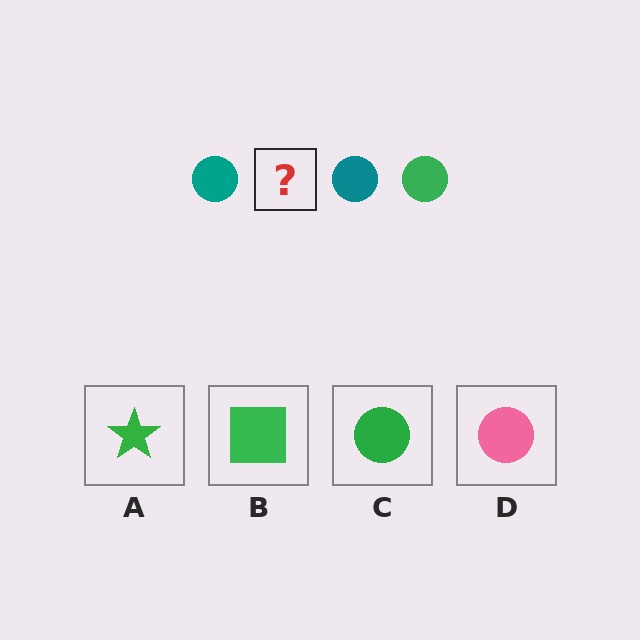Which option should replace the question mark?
Option C.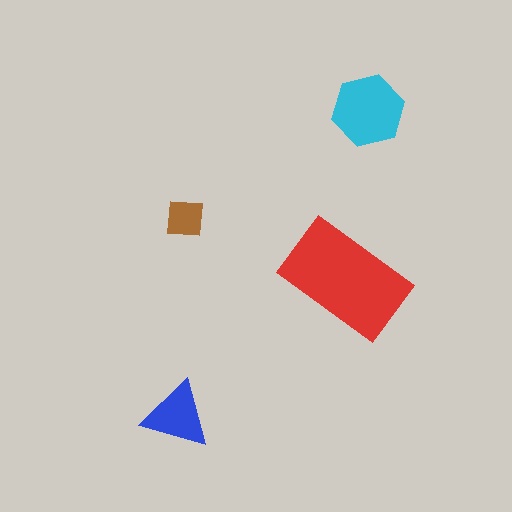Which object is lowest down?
The blue triangle is bottommost.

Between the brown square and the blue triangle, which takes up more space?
The blue triangle.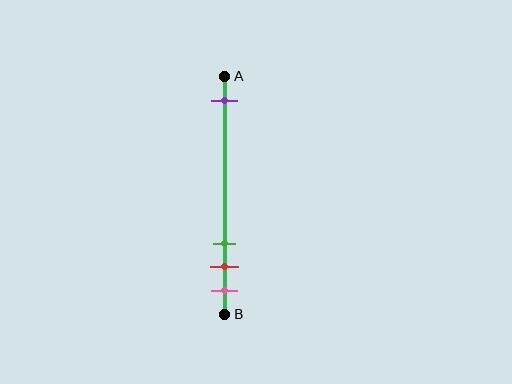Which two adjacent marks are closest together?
The red and pink marks are the closest adjacent pair.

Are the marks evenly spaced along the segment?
No, the marks are not evenly spaced.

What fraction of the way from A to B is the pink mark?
The pink mark is approximately 90% (0.9) of the way from A to B.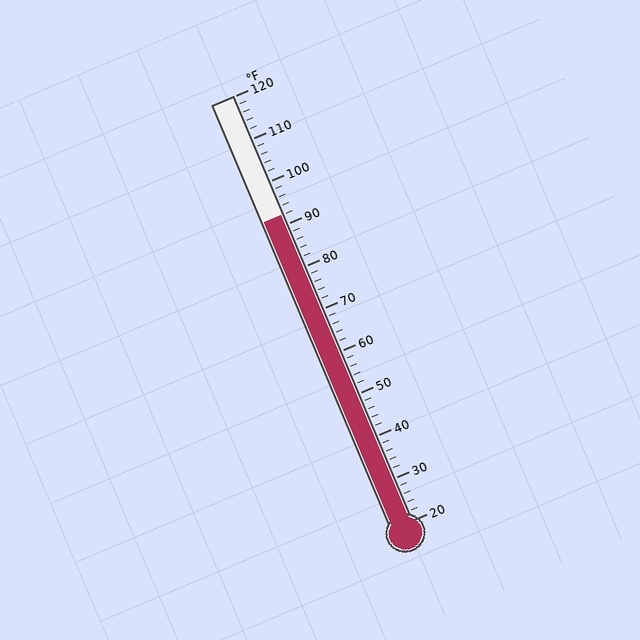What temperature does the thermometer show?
The thermometer shows approximately 92°F.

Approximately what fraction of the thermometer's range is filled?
The thermometer is filled to approximately 70% of its range.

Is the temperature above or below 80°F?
The temperature is above 80°F.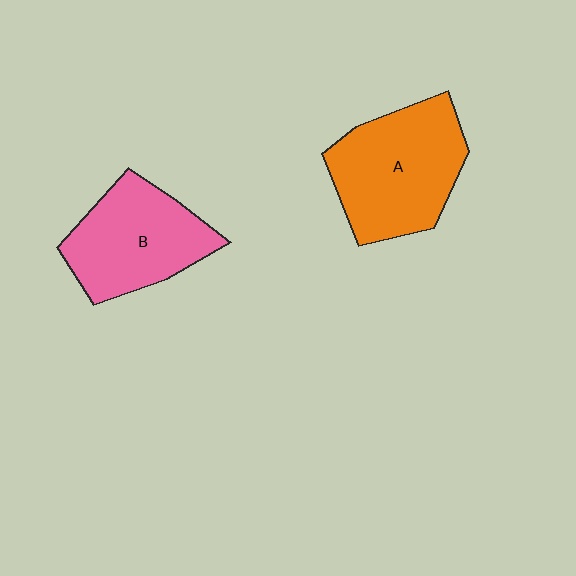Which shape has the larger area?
Shape A (orange).